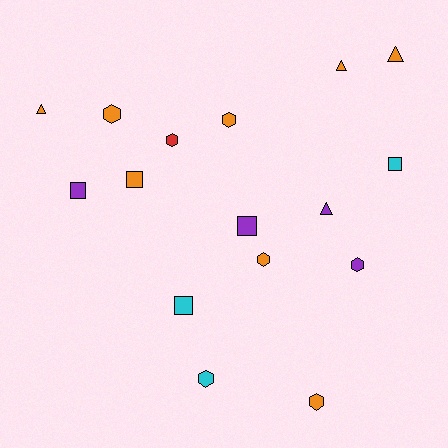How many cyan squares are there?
There are 2 cyan squares.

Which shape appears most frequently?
Hexagon, with 7 objects.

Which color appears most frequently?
Orange, with 8 objects.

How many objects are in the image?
There are 16 objects.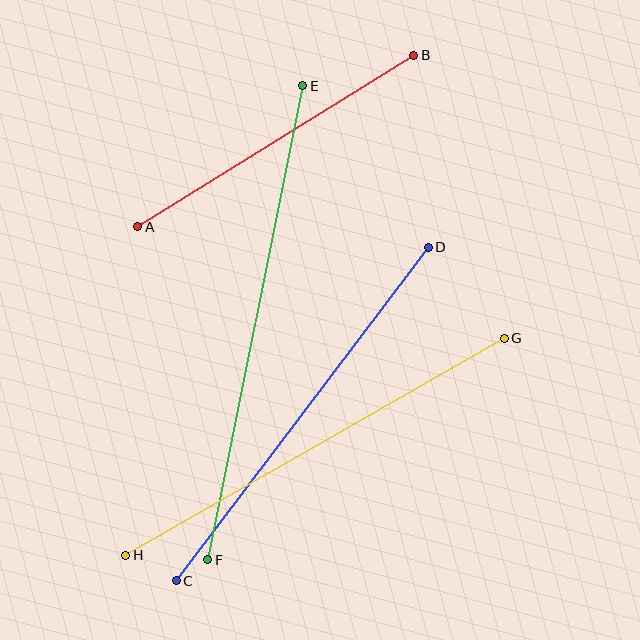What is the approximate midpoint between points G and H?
The midpoint is at approximately (315, 447) pixels.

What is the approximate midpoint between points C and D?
The midpoint is at approximately (302, 414) pixels.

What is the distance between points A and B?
The distance is approximately 325 pixels.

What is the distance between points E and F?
The distance is approximately 483 pixels.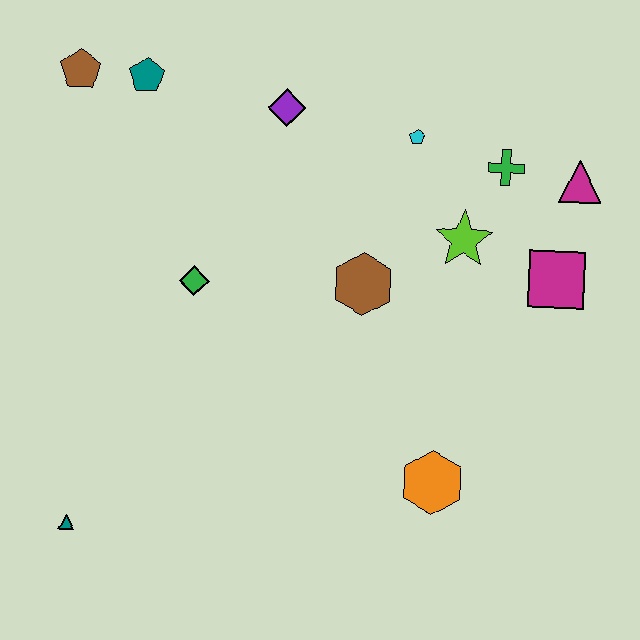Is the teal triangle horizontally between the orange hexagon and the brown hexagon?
No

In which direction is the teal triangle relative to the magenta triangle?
The teal triangle is to the left of the magenta triangle.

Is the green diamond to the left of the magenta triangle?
Yes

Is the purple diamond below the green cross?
No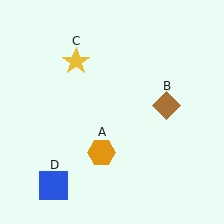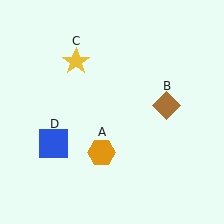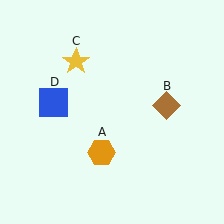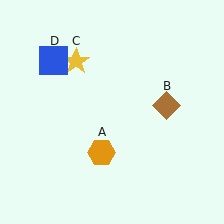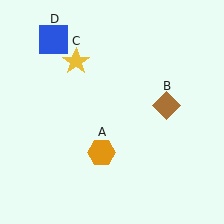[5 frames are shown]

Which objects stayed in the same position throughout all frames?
Orange hexagon (object A) and brown diamond (object B) and yellow star (object C) remained stationary.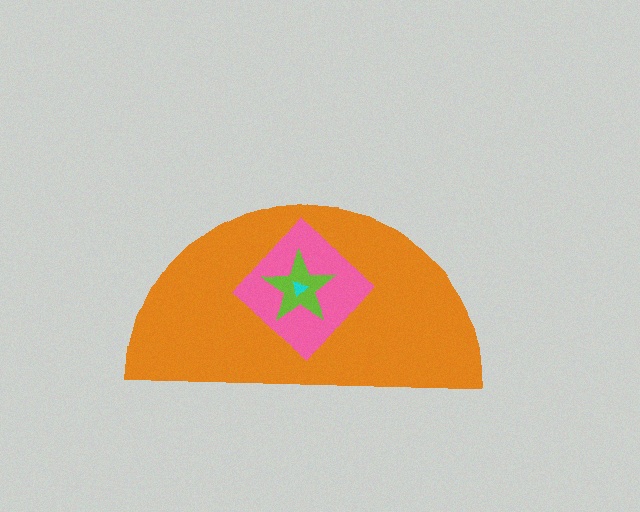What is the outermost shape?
The orange semicircle.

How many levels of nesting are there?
4.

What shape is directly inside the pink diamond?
The lime star.